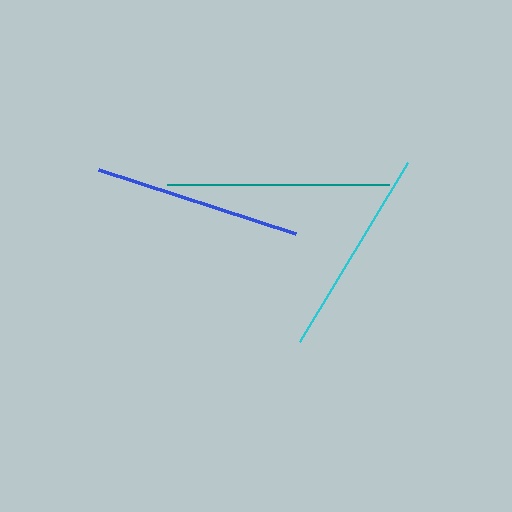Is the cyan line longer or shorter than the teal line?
The teal line is longer than the cyan line.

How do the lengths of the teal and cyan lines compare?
The teal and cyan lines are approximately the same length.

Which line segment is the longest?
The teal line is the longest at approximately 221 pixels.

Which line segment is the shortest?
The blue line is the shortest at approximately 207 pixels.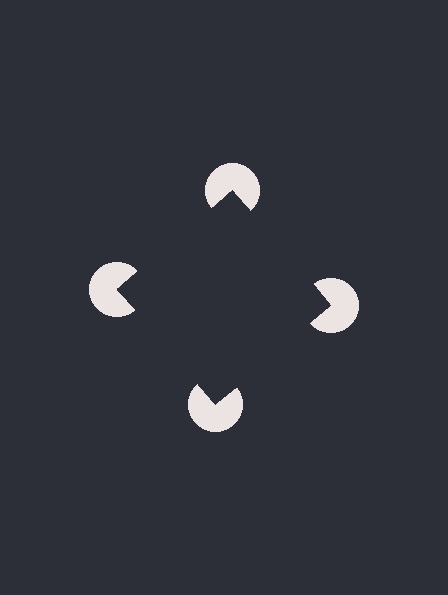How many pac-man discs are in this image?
There are 4 — one at each vertex of the illusory square.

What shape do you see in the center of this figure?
An illusory square — its edges are inferred from the aligned wedge cuts in the pac-man discs, not physically drawn.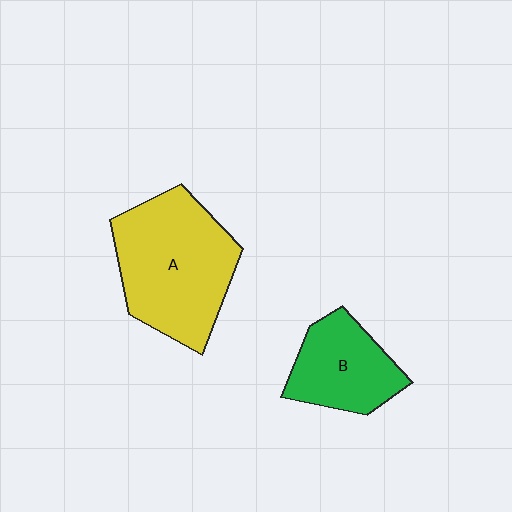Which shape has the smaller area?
Shape B (green).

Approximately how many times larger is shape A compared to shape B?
Approximately 1.7 times.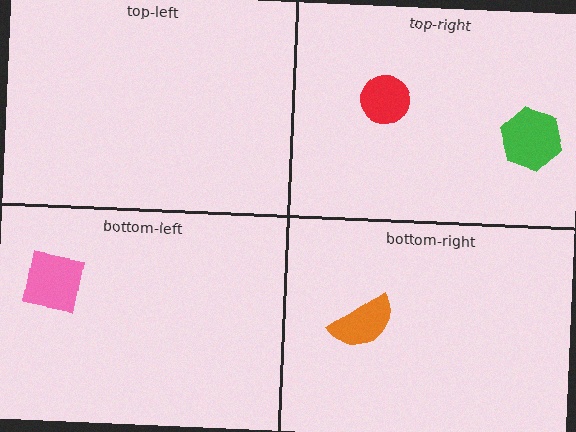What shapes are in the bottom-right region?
The orange semicircle.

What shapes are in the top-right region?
The red circle, the green hexagon.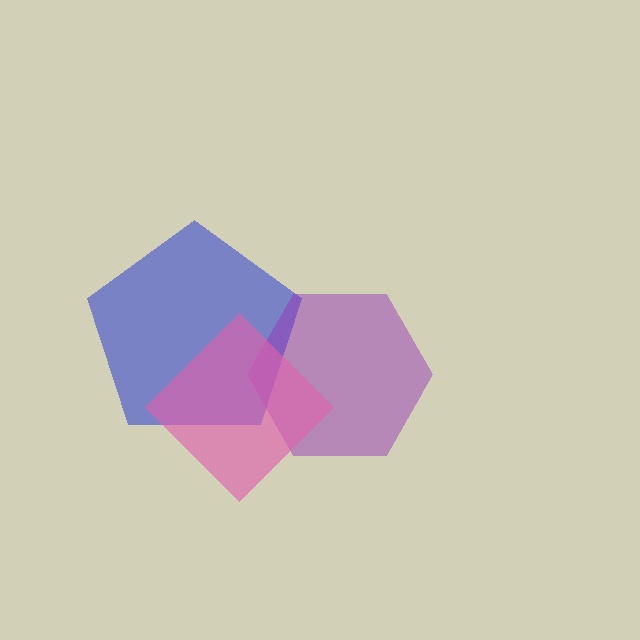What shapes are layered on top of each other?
The layered shapes are: a blue pentagon, a purple hexagon, a pink diamond.